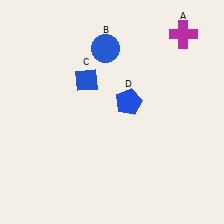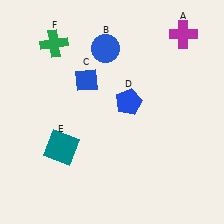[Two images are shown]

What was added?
A teal square (E), a green cross (F) were added in Image 2.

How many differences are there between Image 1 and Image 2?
There are 2 differences between the two images.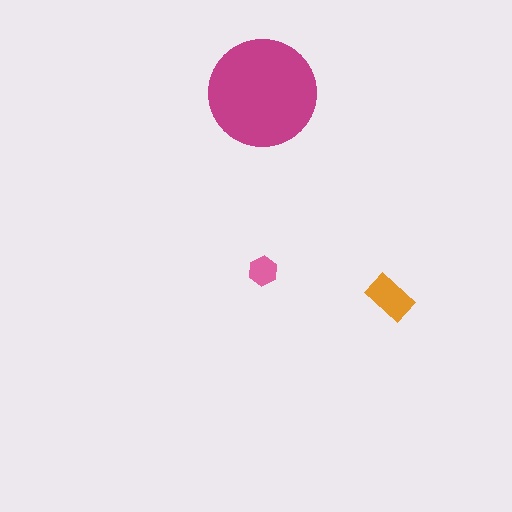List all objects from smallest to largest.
The pink hexagon, the orange rectangle, the magenta circle.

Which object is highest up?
The magenta circle is topmost.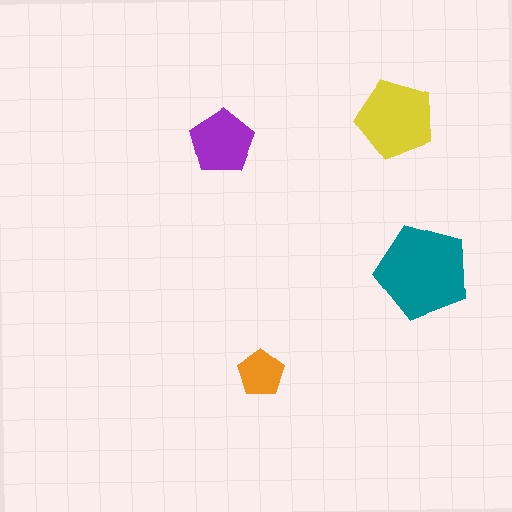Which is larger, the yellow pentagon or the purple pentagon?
The yellow one.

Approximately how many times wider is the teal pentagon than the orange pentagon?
About 2 times wider.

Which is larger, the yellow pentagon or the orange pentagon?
The yellow one.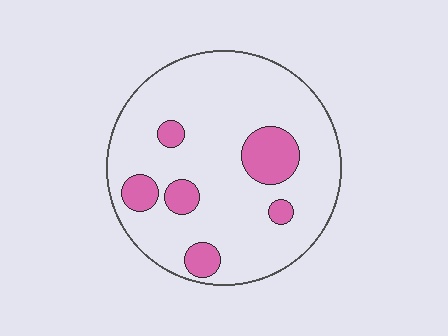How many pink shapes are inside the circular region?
6.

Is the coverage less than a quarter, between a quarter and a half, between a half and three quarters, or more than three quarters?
Less than a quarter.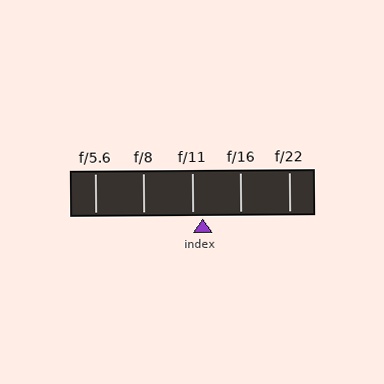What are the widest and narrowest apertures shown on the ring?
The widest aperture shown is f/5.6 and the narrowest is f/22.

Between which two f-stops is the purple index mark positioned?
The index mark is between f/11 and f/16.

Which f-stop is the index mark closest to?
The index mark is closest to f/11.